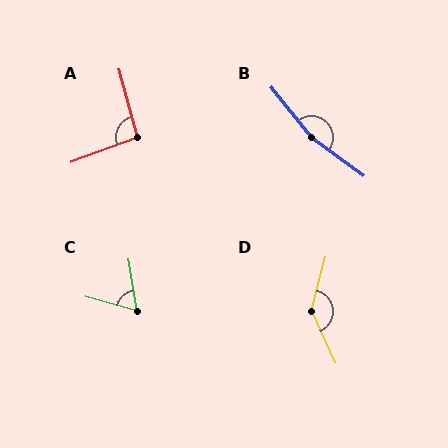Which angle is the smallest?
C, at approximately 65 degrees.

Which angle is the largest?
B, at approximately 165 degrees.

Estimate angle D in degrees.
Approximately 141 degrees.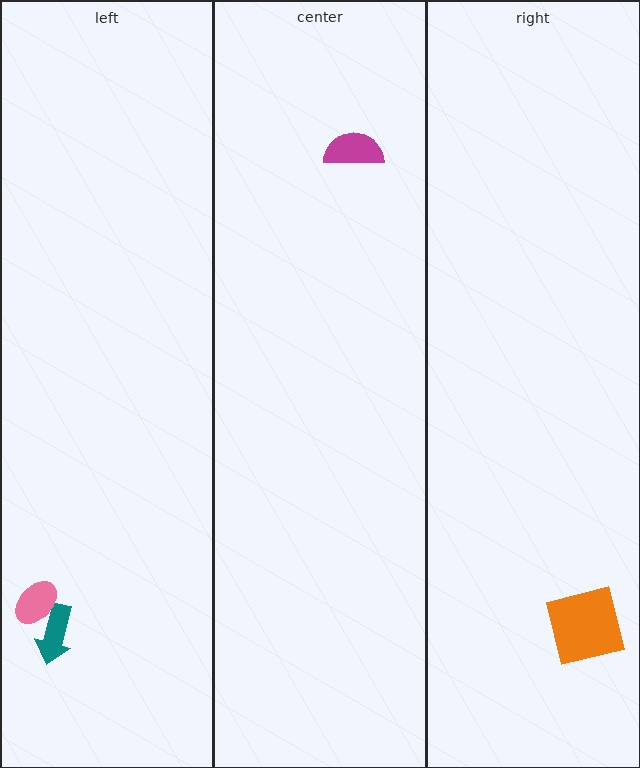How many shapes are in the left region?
2.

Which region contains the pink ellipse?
The left region.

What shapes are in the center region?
The magenta semicircle.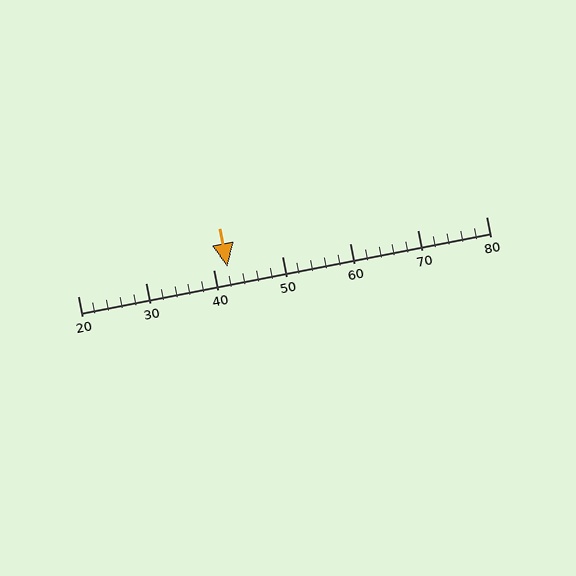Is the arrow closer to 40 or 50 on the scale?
The arrow is closer to 40.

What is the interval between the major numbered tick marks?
The major tick marks are spaced 10 units apart.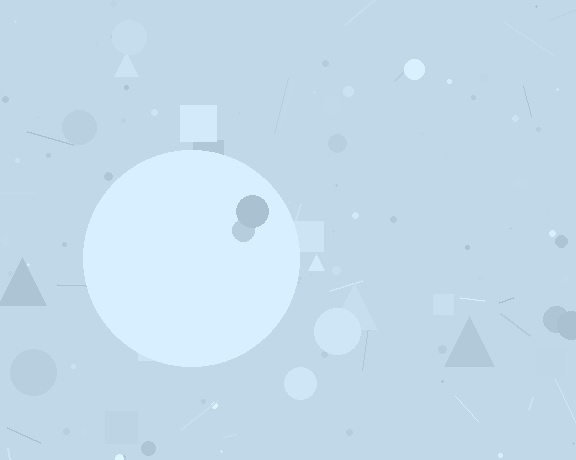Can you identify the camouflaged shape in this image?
The camouflaged shape is a circle.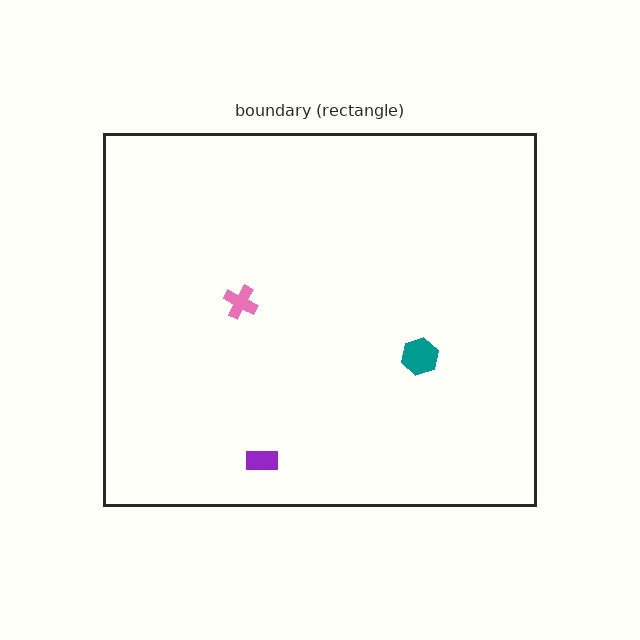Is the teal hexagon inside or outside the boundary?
Inside.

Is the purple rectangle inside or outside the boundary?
Inside.